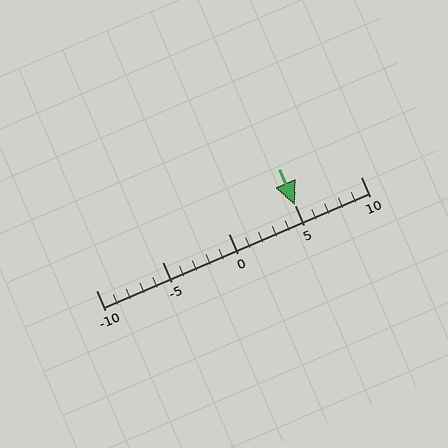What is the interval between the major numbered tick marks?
The major tick marks are spaced 5 units apart.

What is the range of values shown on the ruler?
The ruler shows values from -10 to 10.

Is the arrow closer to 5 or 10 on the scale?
The arrow is closer to 5.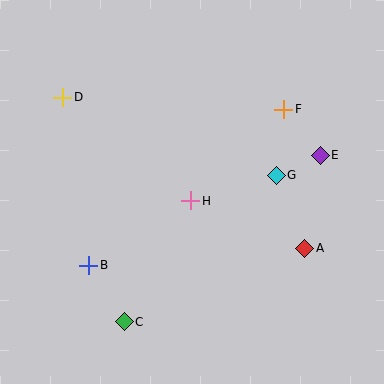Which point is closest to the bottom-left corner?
Point C is closest to the bottom-left corner.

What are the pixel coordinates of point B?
Point B is at (89, 265).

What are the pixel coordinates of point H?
Point H is at (191, 201).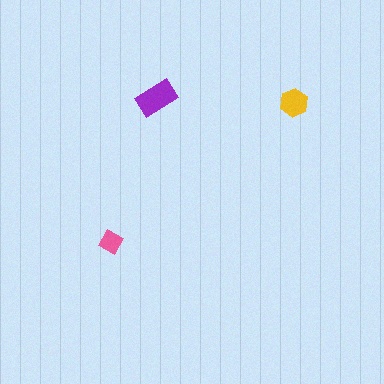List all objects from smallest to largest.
The pink diamond, the yellow hexagon, the purple rectangle.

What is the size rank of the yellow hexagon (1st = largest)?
2nd.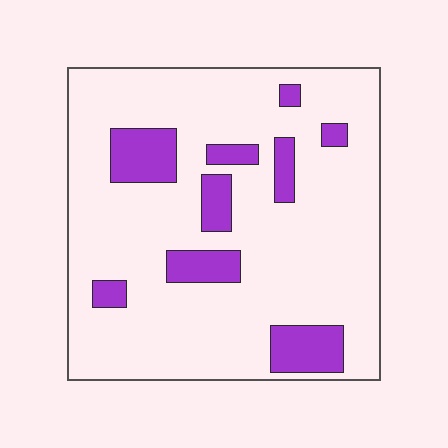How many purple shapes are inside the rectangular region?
9.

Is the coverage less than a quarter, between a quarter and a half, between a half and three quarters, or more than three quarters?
Less than a quarter.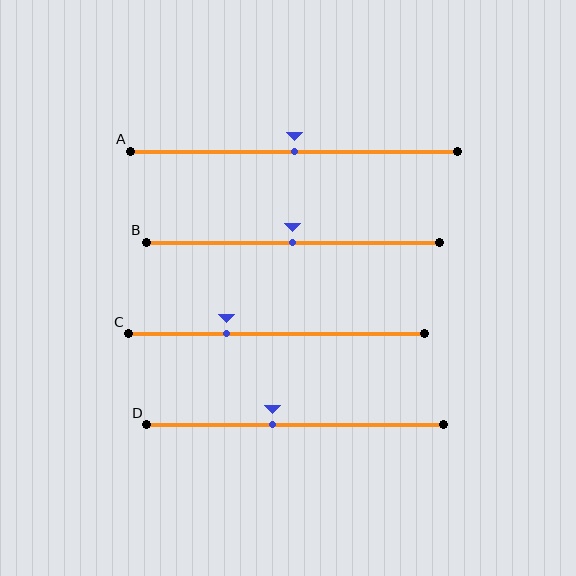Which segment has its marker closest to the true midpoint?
Segment A has its marker closest to the true midpoint.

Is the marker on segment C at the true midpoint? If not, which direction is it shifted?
No, the marker on segment C is shifted to the left by about 17% of the segment length.